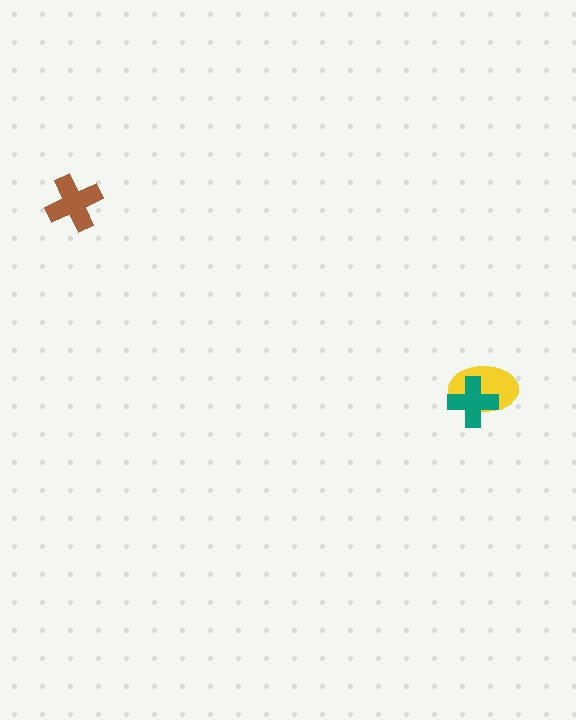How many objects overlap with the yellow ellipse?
1 object overlaps with the yellow ellipse.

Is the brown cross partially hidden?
No, no other shape covers it.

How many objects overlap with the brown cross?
0 objects overlap with the brown cross.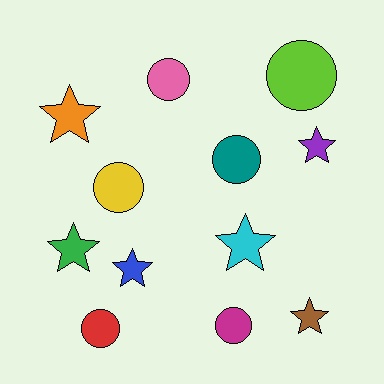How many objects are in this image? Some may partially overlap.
There are 12 objects.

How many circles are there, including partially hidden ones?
There are 6 circles.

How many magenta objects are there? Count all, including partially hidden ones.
There is 1 magenta object.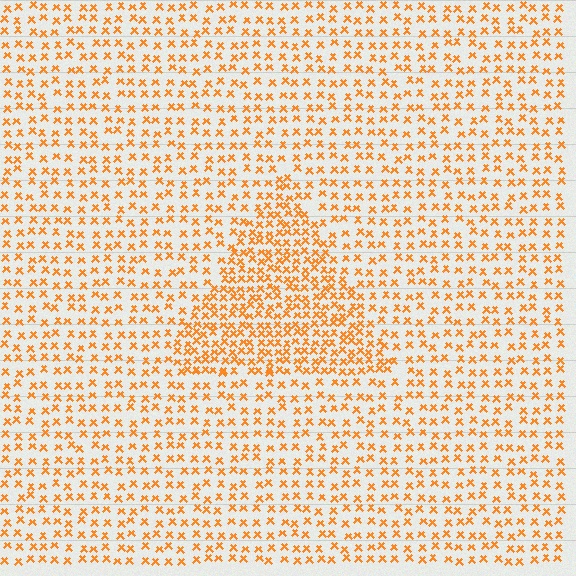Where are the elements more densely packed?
The elements are more densely packed inside the triangle boundary.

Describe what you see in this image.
The image contains small orange elements arranged at two different densities. A triangle-shaped region is visible where the elements are more densely packed than the surrounding area.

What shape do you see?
I see a triangle.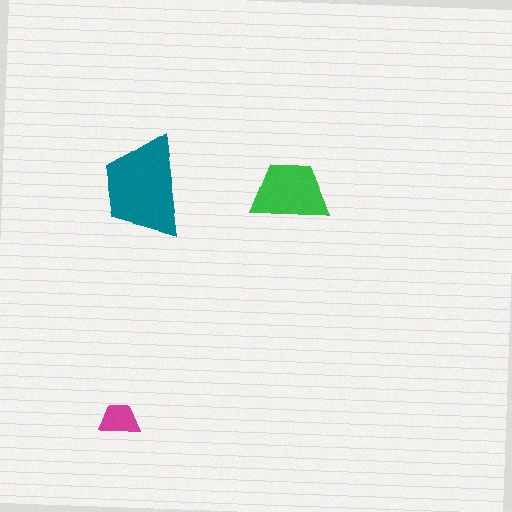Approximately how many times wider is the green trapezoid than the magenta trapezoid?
About 2 times wider.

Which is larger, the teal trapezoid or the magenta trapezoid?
The teal one.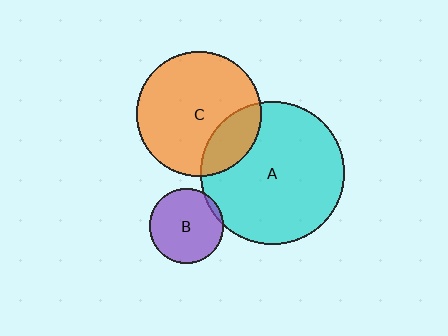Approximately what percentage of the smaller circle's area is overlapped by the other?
Approximately 20%.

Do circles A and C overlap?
Yes.